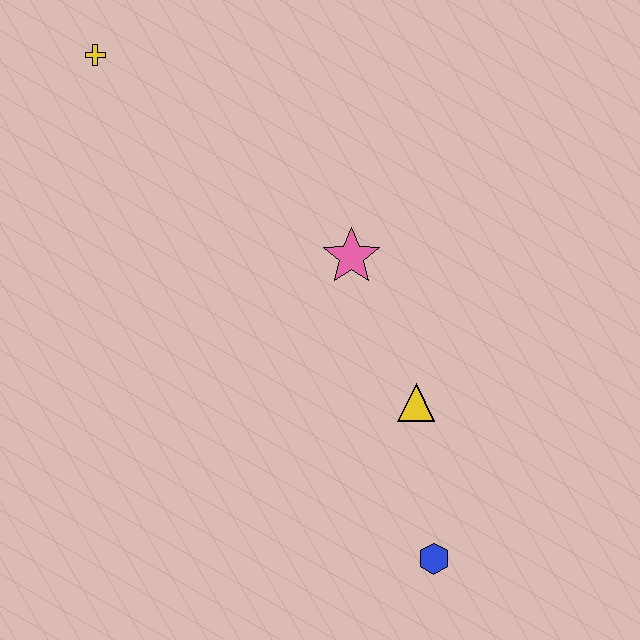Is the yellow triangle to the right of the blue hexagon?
No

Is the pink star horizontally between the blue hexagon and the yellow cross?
Yes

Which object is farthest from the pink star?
The yellow cross is farthest from the pink star.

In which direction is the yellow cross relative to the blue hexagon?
The yellow cross is above the blue hexagon.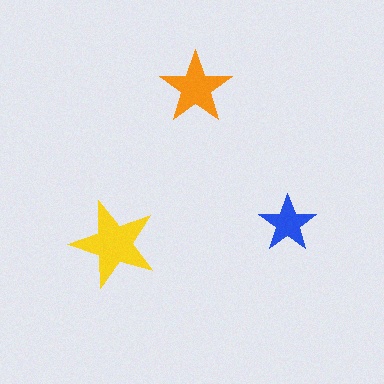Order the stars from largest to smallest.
the yellow one, the orange one, the blue one.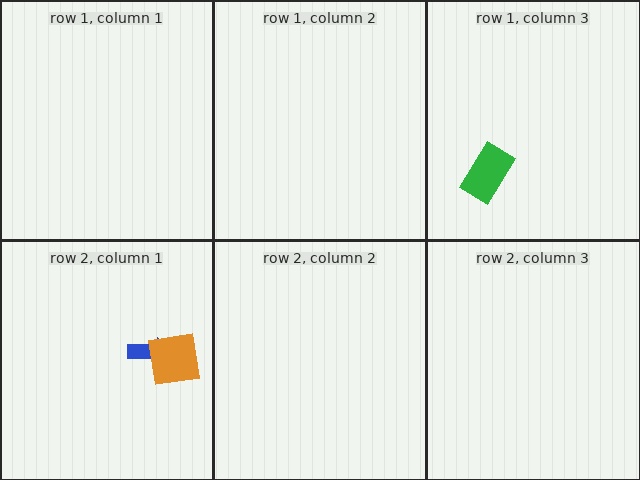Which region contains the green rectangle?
The row 1, column 3 region.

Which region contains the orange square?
The row 2, column 1 region.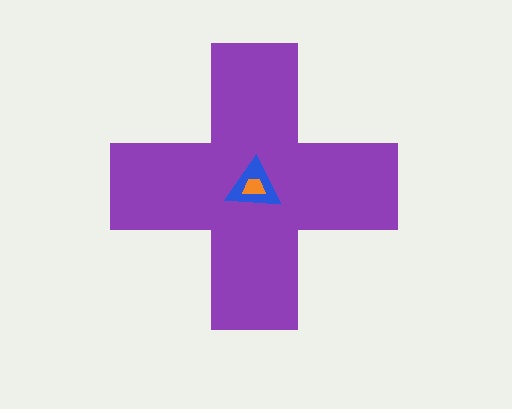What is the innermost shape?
The orange trapezoid.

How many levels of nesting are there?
3.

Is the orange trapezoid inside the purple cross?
Yes.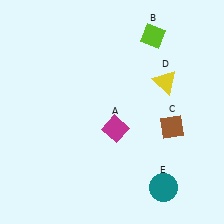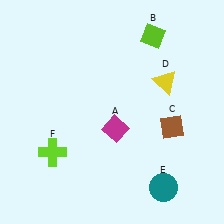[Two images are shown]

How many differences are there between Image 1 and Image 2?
There is 1 difference between the two images.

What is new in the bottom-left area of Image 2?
A lime cross (F) was added in the bottom-left area of Image 2.